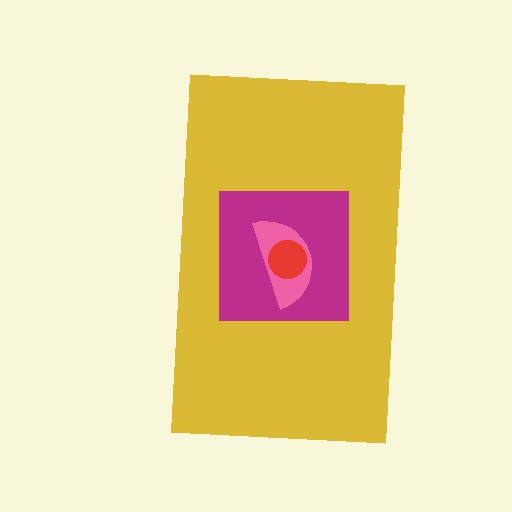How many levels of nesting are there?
4.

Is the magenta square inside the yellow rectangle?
Yes.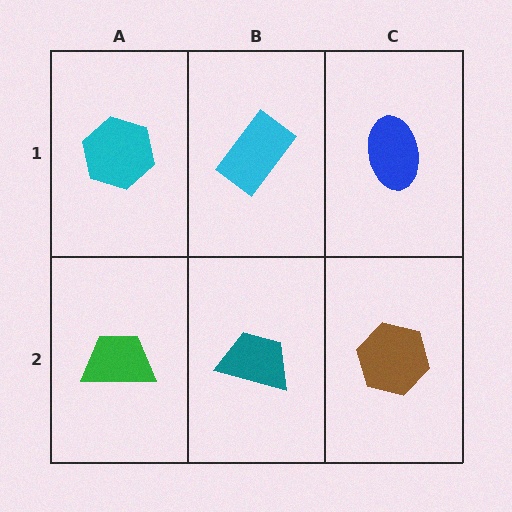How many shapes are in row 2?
3 shapes.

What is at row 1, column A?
A cyan hexagon.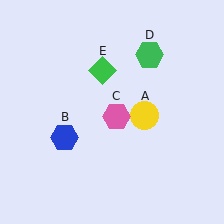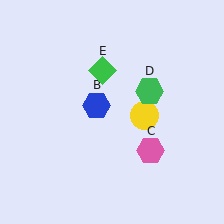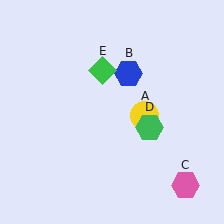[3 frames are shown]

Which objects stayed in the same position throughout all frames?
Yellow circle (object A) and green diamond (object E) remained stationary.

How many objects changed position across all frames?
3 objects changed position: blue hexagon (object B), pink hexagon (object C), green hexagon (object D).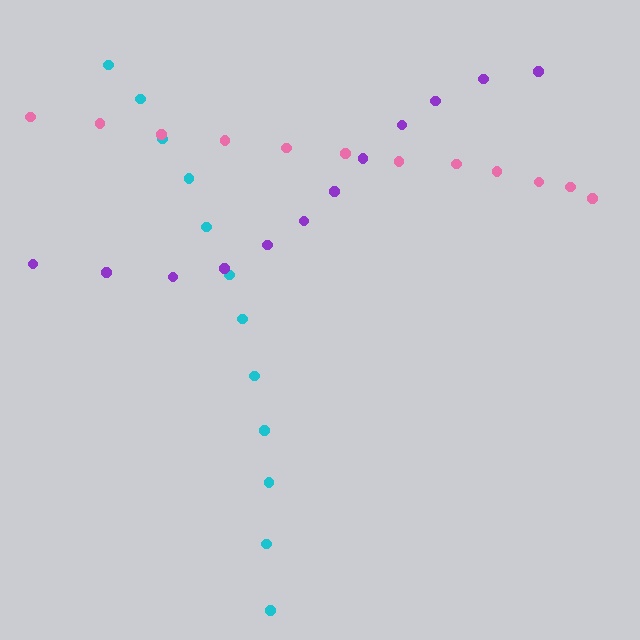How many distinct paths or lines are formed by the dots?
There are 3 distinct paths.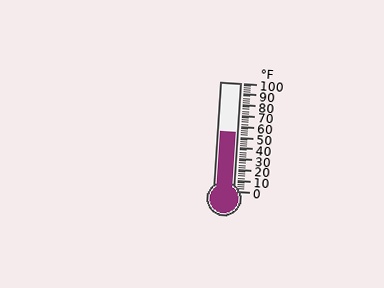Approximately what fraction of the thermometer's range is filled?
The thermometer is filled to approximately 55% of its range.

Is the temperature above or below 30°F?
The temperature is above 30°F.